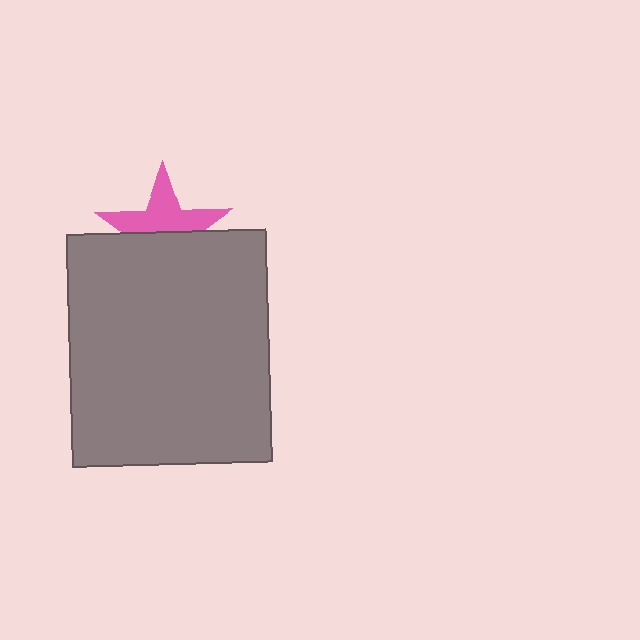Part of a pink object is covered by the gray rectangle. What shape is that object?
It is a star.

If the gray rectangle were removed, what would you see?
You would see the complete pink star.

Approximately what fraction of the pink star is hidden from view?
Roughly 47% of the pink star is hidden behind the gray rectangle.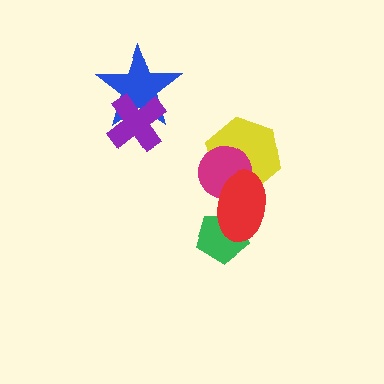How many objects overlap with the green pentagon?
1 object overlaps with the green pentagon.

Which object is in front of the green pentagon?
The red ellipse is in front of the green pentagon.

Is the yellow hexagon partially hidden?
Yes, it is partially covered by another shape.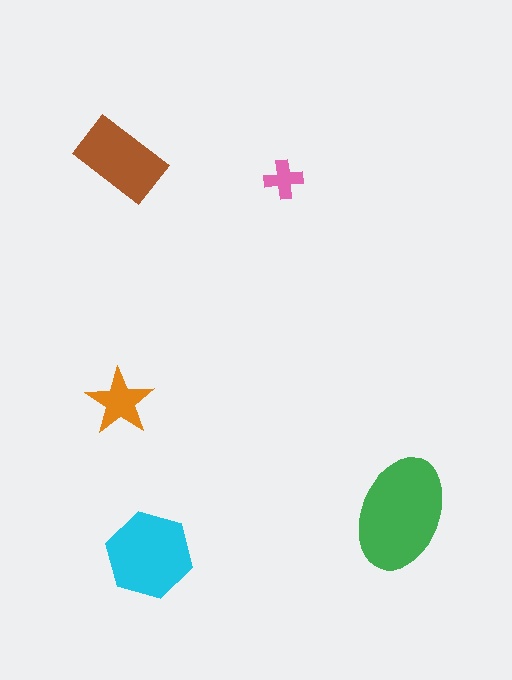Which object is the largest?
The green ellipse.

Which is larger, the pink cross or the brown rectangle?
The brown rectangle.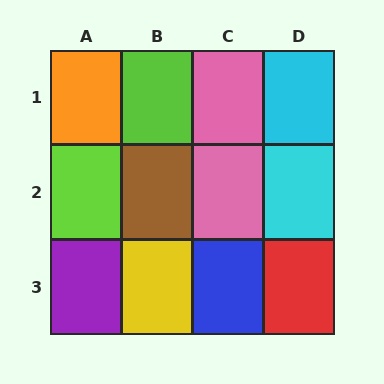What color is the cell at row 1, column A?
Orange.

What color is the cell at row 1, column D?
Cyan.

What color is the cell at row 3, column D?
Red.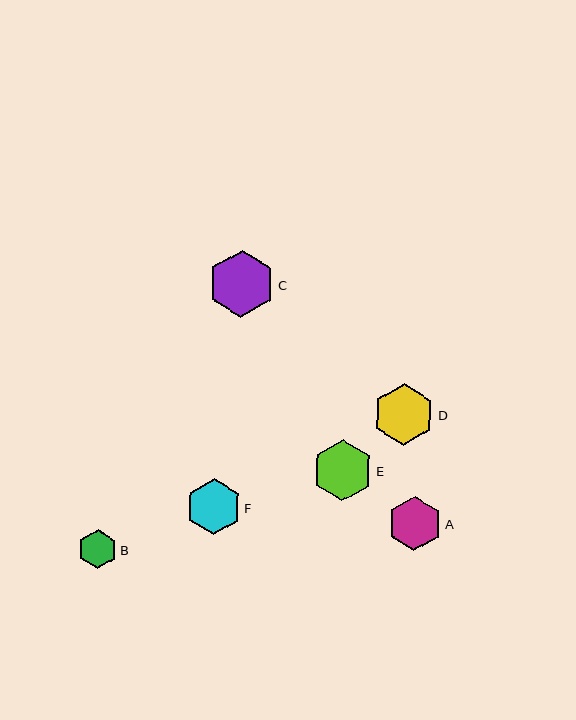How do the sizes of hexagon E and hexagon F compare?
Hexagon E and hexagon F are approximately the same size.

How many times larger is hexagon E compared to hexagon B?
Hexagon E is approximately 1.6 times the size of hexagon B.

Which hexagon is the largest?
Hexagon C is the largest with a size of approximately 67 pixels.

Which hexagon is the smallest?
Hexagon B is the smallest with a size of approximately 39 pixels.